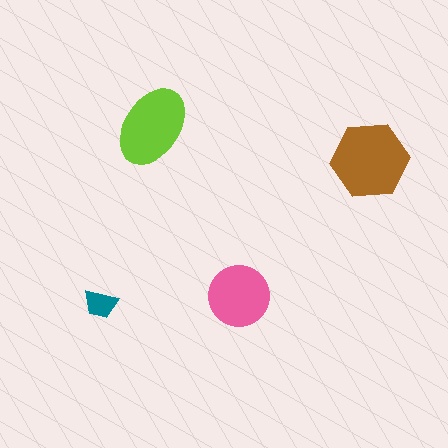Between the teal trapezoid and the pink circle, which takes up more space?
The pink circle.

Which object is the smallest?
The teal trapezoid.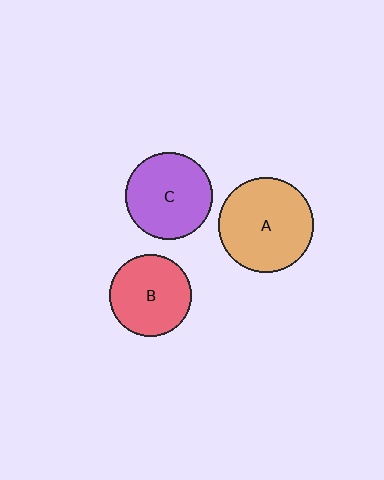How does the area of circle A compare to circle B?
Approximately 1.3 times.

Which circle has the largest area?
Circle A (orange).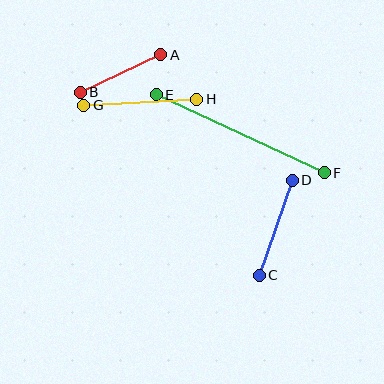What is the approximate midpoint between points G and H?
The midpoint is at approximately (140, 102) pixels.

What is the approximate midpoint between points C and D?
The midpoint is at approximately (276, 228) pixels.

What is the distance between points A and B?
The distance is approximately 89 pixels.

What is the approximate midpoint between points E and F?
The midpoint is at approximately (240, 134) pixels.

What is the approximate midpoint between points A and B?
The midpoint is at approximately (121, 74) pixels.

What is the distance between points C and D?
The distance is approximately 101 pixels.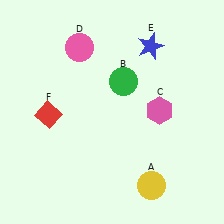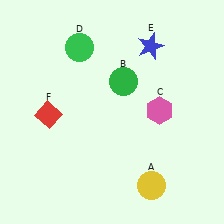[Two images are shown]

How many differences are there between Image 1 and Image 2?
There is 1 difference between the two images.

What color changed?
The circle (D) changed from pink in Image 1 to green in Image 2.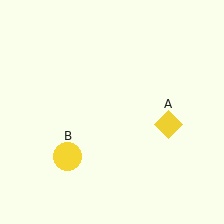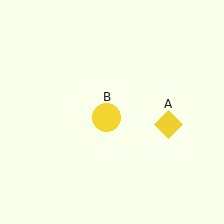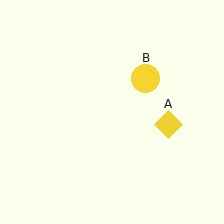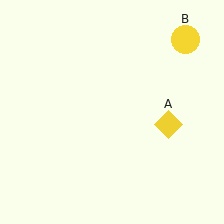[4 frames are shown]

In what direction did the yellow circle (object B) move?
The yellow circle (object B) moved up and to the right.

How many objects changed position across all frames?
1 object changed position: yellow circle (object B).